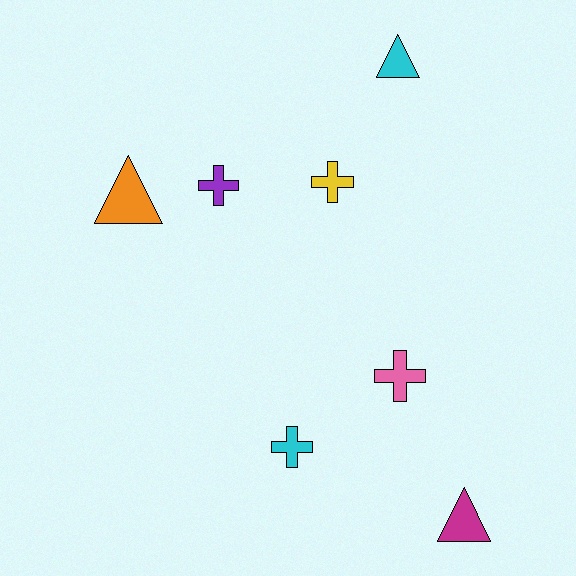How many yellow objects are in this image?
There is 1 yellow object.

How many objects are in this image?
There are 7 objects.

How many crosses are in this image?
There are 4 crosses.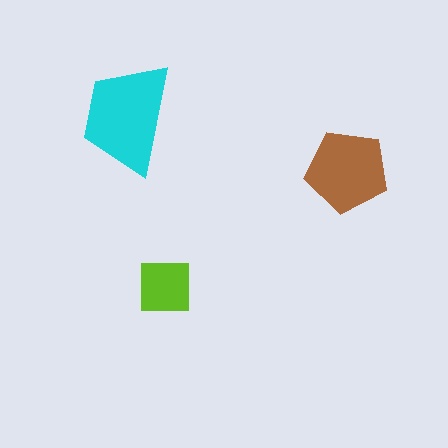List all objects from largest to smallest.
The cyan trapezoid, the brown pentagon, the lime square.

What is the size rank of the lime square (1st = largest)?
3rd.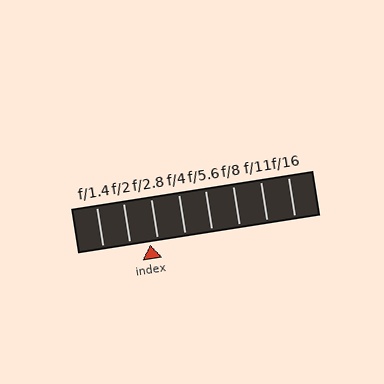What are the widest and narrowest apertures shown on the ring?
The widest aperture shown is f/1.4 and the narrowest is f/16.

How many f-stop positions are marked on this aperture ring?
There are 8 f-stop positions marked.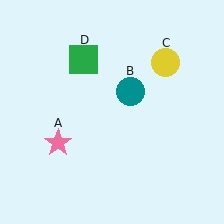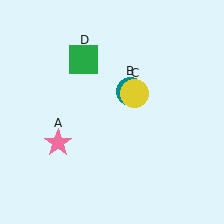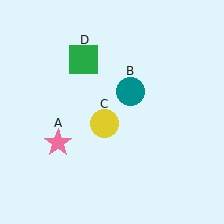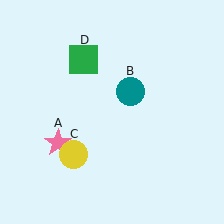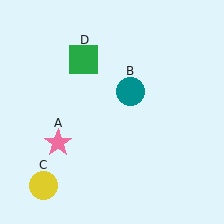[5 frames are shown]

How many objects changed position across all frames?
1 object changed position: yellow circle (object C).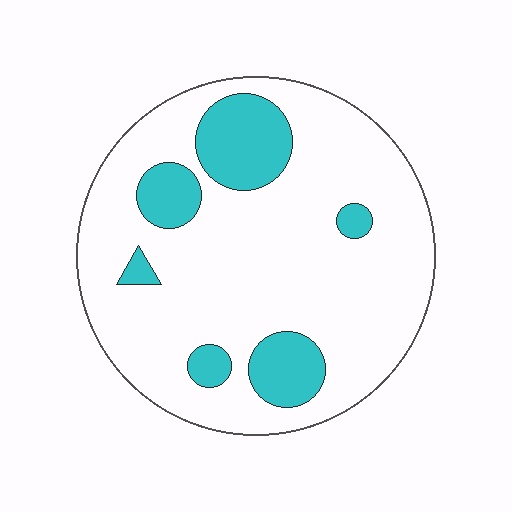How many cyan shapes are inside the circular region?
6.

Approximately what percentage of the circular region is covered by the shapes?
Approximately 20%.